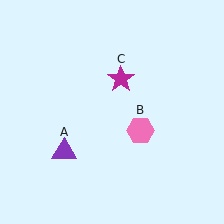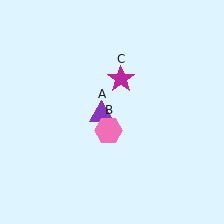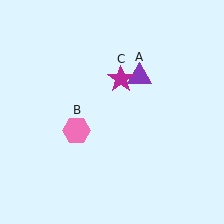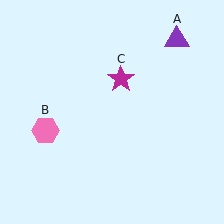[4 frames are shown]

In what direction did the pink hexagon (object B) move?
The pink hexagon (object B) moved left.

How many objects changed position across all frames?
2 objects changed position: purple triangle (object A), pink hexagon (object B).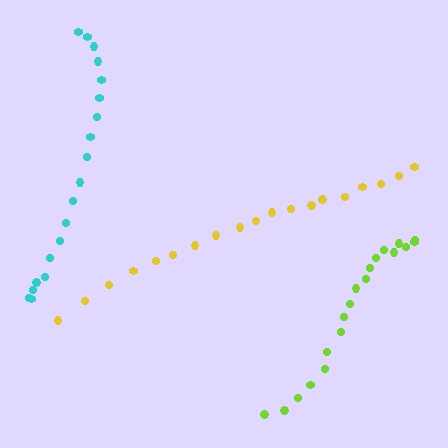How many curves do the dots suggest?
There are 3 distinct paths.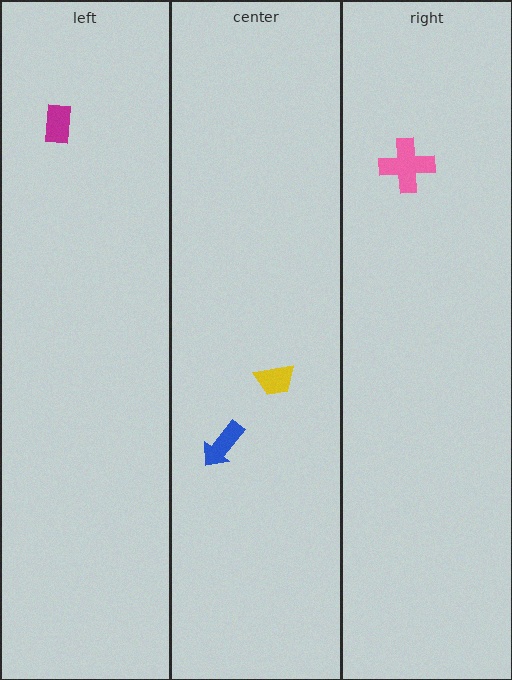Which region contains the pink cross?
The right region.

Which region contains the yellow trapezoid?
The center region.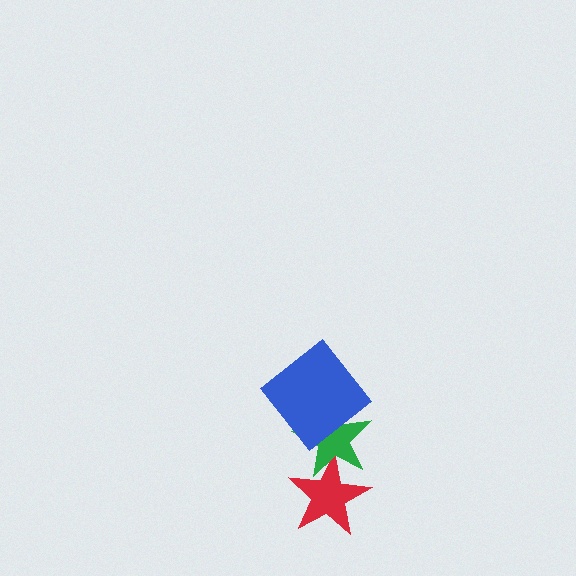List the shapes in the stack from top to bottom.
From top to bottom: the blue diamond, the green star, the red star.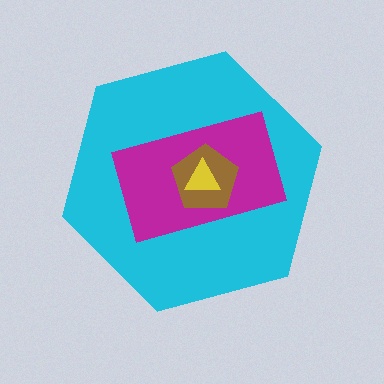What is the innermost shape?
The yellow triangle.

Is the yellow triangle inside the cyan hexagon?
Yes.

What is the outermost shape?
The cyan hexagon.